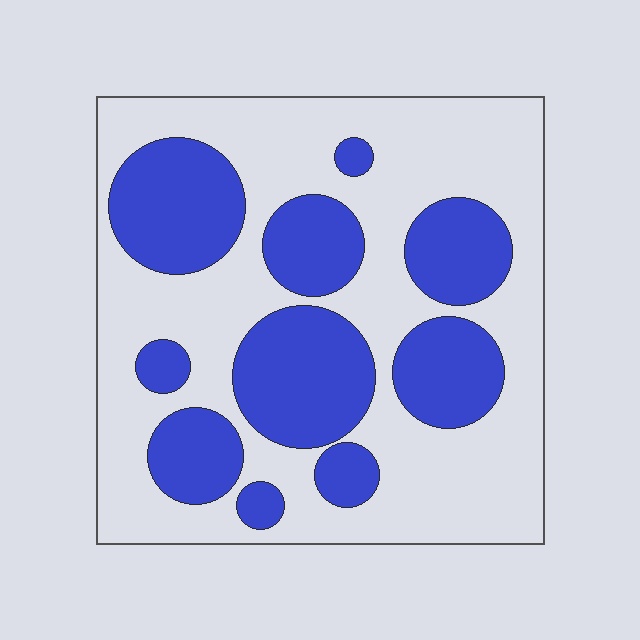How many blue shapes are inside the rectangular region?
10.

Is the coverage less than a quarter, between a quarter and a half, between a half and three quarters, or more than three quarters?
Between a quarter and a half.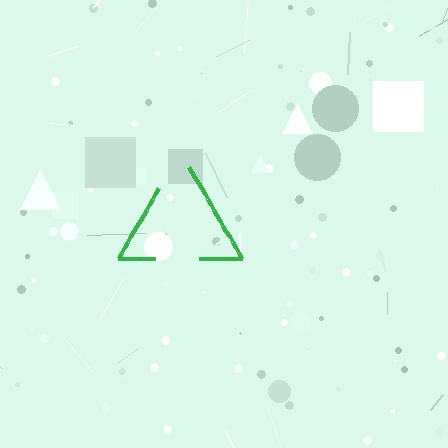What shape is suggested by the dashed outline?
The dashed outline suggests a triangle.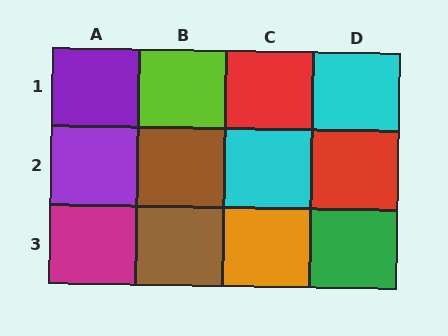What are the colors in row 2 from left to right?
Purple, brown, cyan, red.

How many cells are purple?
2 cells are purple.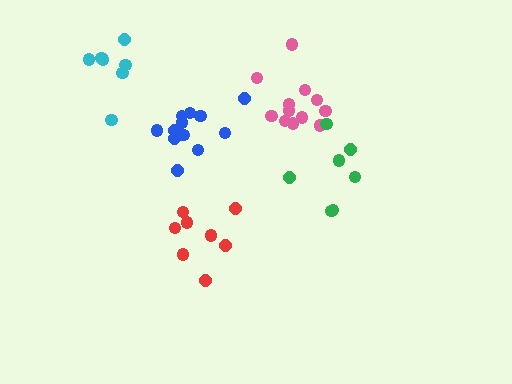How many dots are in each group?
Group 1: 12 dots, Group 2: 12 dots, Group 3: 7 dots, Group 4: 7 dots, Group 5: 8 dots (46 total).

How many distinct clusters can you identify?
There are 5 distinct clusters.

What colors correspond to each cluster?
The clusters are colored: pink, blue, green, cyan, red.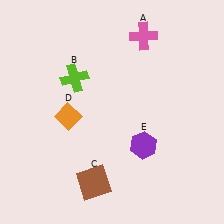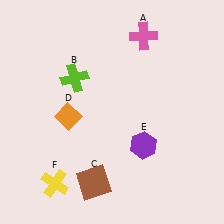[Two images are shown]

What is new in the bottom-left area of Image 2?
A yellow cross (F) was added in the bottom-left area of Image 2.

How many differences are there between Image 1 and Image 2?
There is 1 difference between the two images.